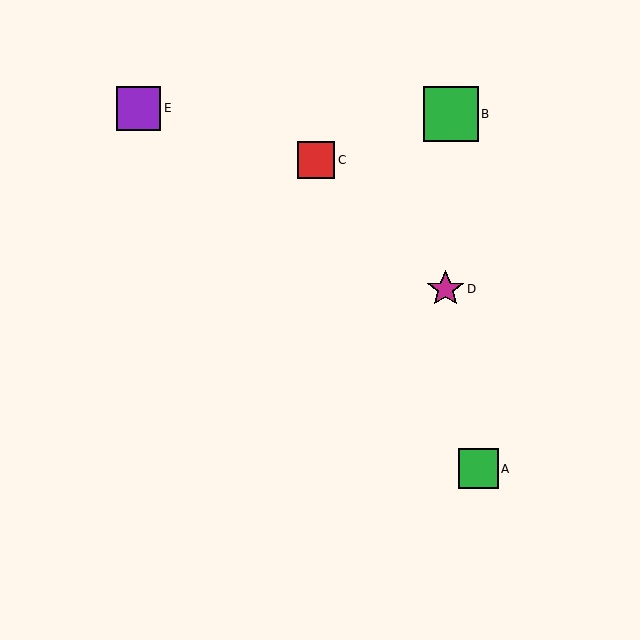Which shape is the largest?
The green square (labeled B) is the largest.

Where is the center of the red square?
The center of the red square is at (316, 160).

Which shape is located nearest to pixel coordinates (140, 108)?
The purple square (labeled E) at (138, 108) is nearest to that location.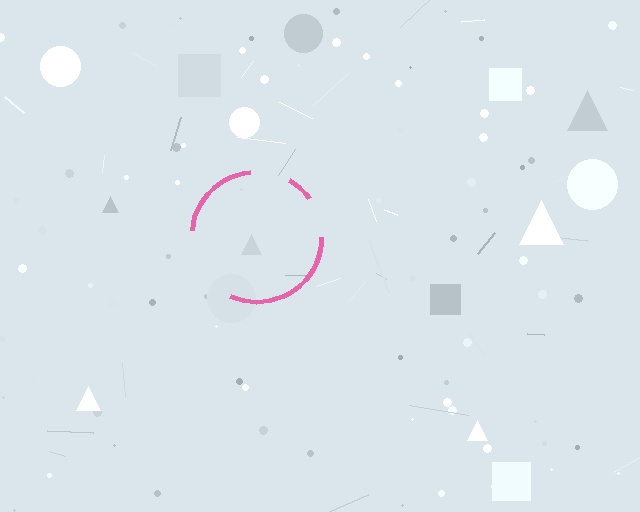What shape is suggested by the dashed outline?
The dashed outline suggests a circle.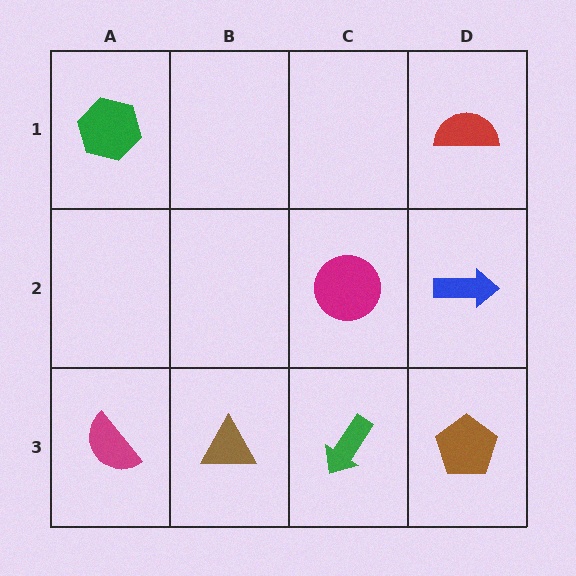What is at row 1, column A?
A green hexagon.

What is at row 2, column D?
A blue arrow.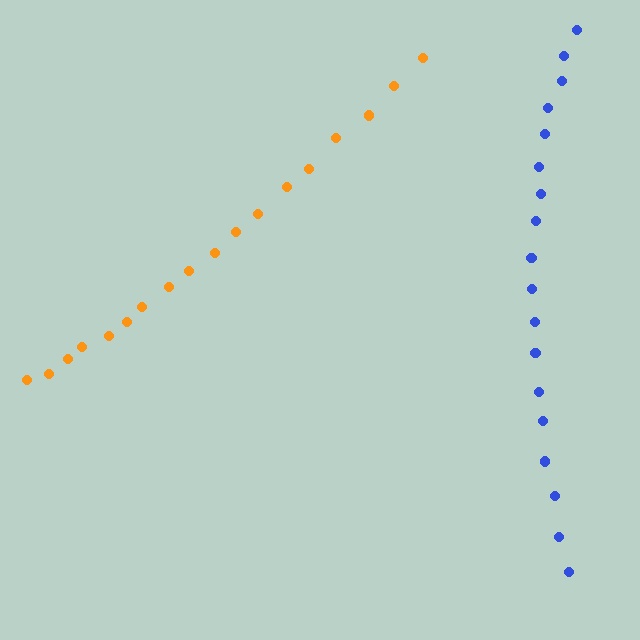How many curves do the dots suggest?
There are 2 distinct paths.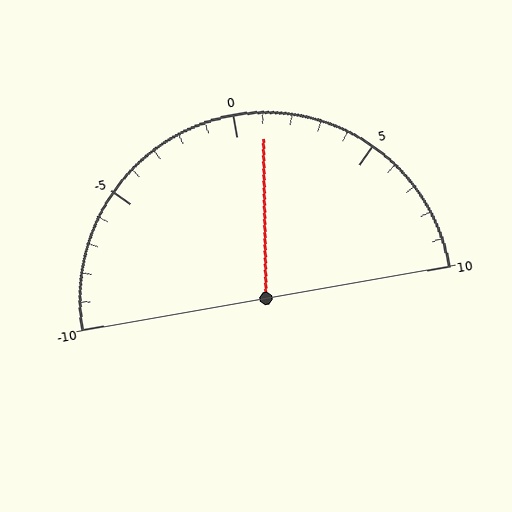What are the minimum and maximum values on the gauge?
The gauge ranges from -10 to 10.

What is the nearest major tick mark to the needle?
The nearest major tick mark is 0.